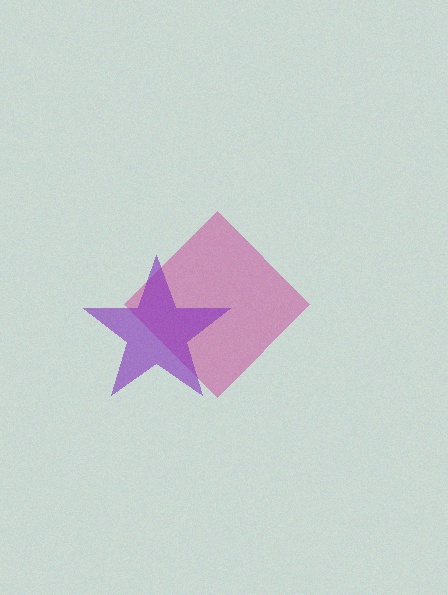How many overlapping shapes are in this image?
There are 2 overlapping shapes in the image.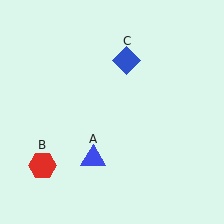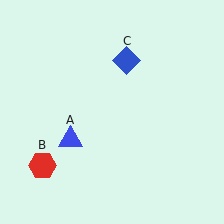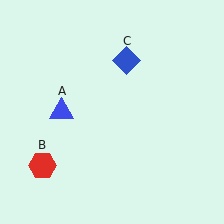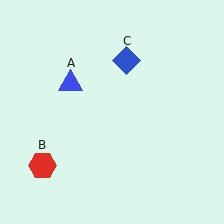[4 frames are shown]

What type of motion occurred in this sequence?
The blue triangle (object A) rotated clockwise around the center of the scene.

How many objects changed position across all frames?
1 object changed position: blue triangle (object A).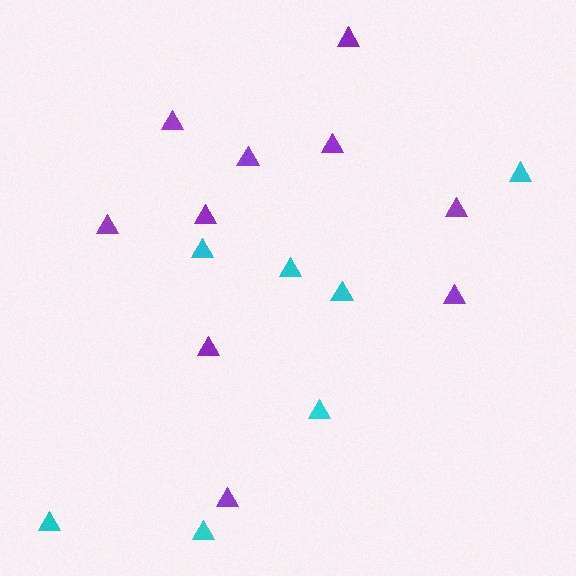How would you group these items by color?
There are 2 groups: one group of purple triangles (10) and one group of cyan triangles (7).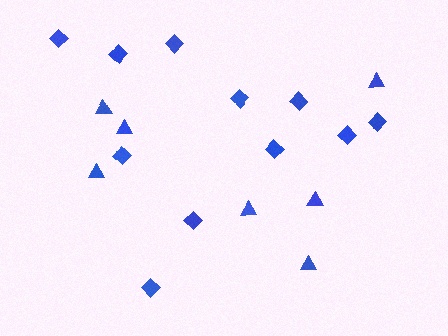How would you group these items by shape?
There are 2 groups: one group of diamonds (11) and one group of triangles (7).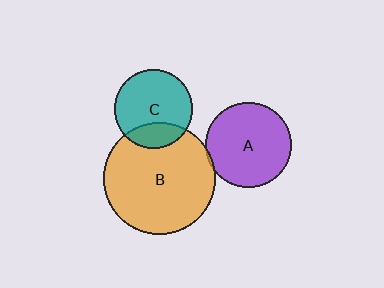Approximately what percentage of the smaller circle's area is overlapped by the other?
Approximately 5%.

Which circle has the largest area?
Circle B (orange).